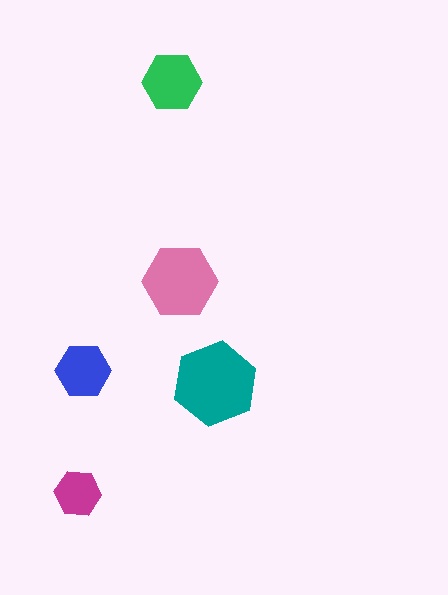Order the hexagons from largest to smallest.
the teal one, the pink one, the green one, the blue one, the magenta one.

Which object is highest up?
The green hexagon is topmost.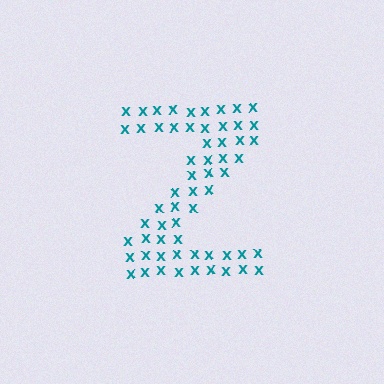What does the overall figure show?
The overall figure shows the letter Z.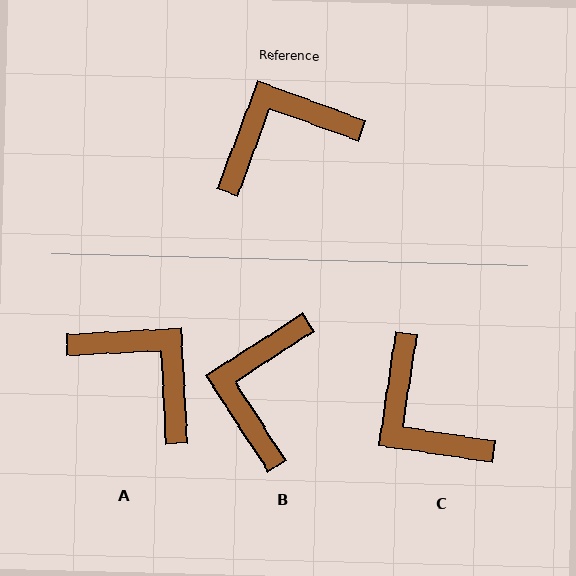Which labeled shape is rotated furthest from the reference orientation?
C, about 102 degrees away.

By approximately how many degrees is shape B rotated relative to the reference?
Approximately 53 degrees counter-clockwise.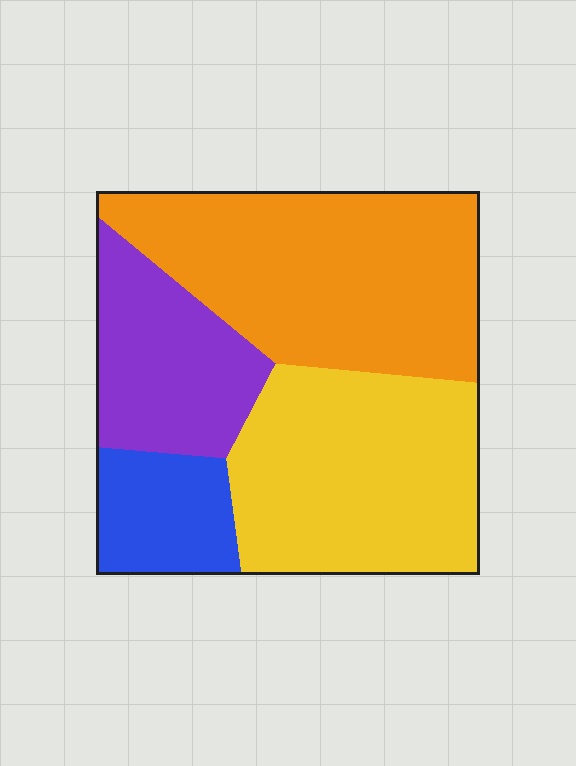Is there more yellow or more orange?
Orange.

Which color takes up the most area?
Orange, at roughly 35%.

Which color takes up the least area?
Blue, at roughly 10%.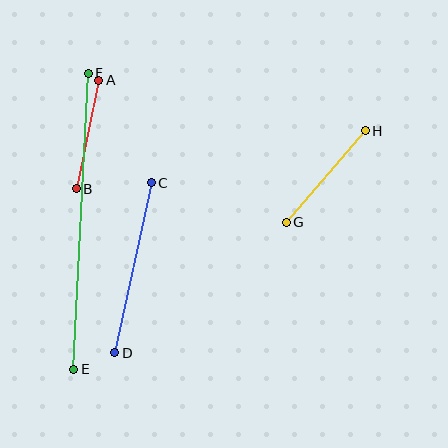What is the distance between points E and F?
The distance is approximately 296 pixels.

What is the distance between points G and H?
The distance is approximately 120 pixels.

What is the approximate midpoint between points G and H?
The midpoint is at approximately (326, 177) pixels.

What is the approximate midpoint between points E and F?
The midpoint is at approximately (81, 221) pixels.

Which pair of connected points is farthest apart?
Points E and F are farthest apart.